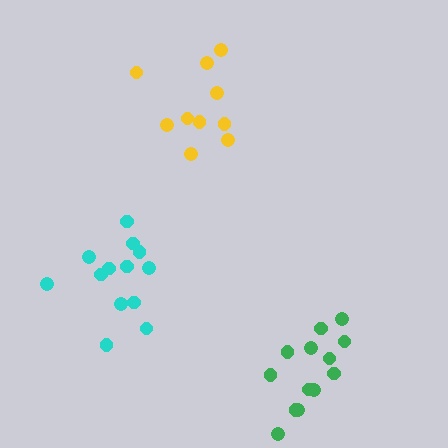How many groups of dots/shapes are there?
There are 3 groups.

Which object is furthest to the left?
The cyan cluster is leftmost.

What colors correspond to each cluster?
The clusters are colored: cyan, yellow, green.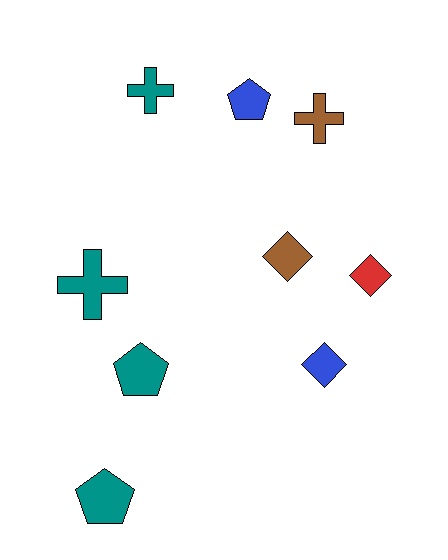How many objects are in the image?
There are 9 objects.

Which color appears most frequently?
Teal, with 4 objects.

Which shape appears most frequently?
Cross, with 3 objects.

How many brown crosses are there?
There is 1 brown cross.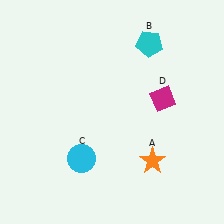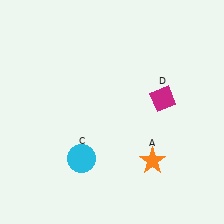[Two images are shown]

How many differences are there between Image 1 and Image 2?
There is 1 difference between the two images.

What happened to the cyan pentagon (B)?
The cyan pentagon (B) was removed in Image 2. It was in the top-right area of Image 1.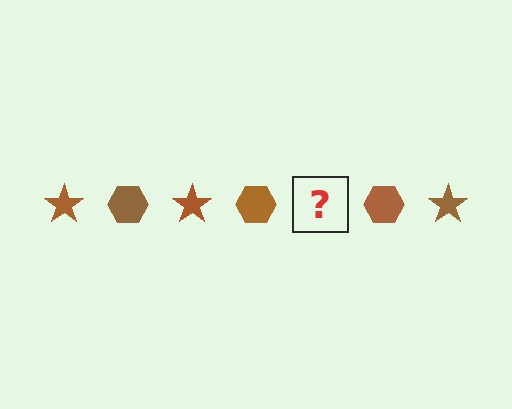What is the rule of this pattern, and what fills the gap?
The rule is that the pattern cycles through star, hexagon shapes in brown. The gap should be filled with a brown star.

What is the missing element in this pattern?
The missing element is a brown star.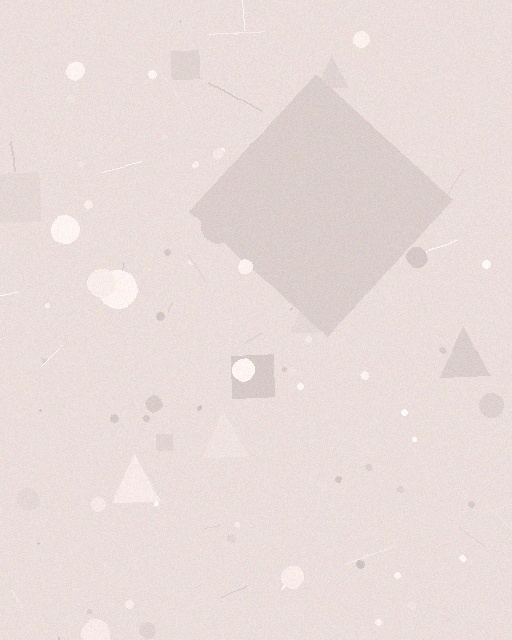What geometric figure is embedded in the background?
A diamond is embedded in the background.